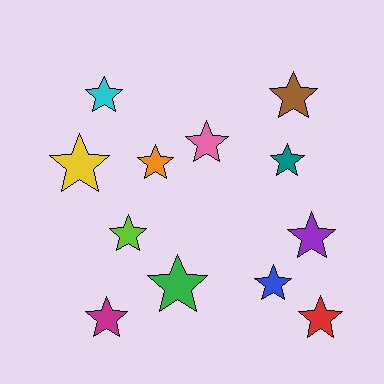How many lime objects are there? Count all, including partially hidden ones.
There is 1 lime object.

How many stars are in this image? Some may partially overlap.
There are 12 stars.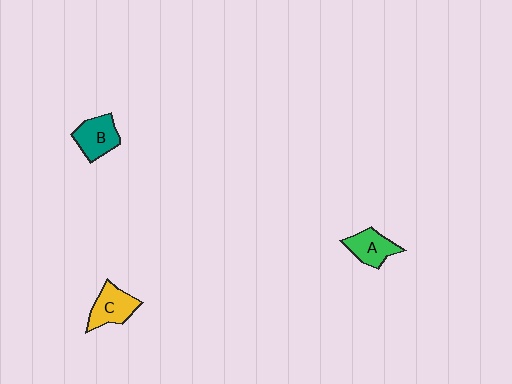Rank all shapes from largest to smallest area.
From largest to smallest: C (yellow), B (teal), A (green).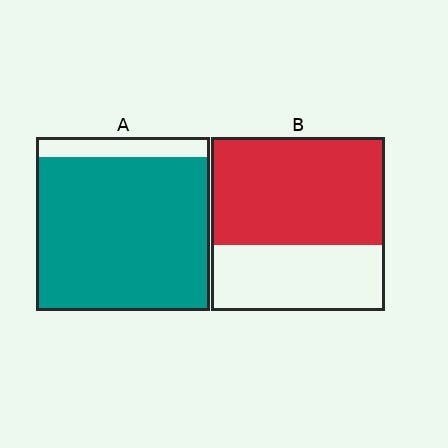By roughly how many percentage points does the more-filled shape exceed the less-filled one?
By roughly 25 percentage points (A over B).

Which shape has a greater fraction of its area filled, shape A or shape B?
Shape A.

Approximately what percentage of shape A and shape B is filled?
A is approximately 90% and B is approximately 60%.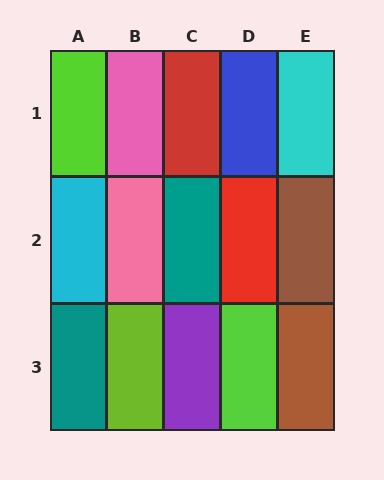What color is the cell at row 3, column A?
Teal.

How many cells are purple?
1 cell is purple.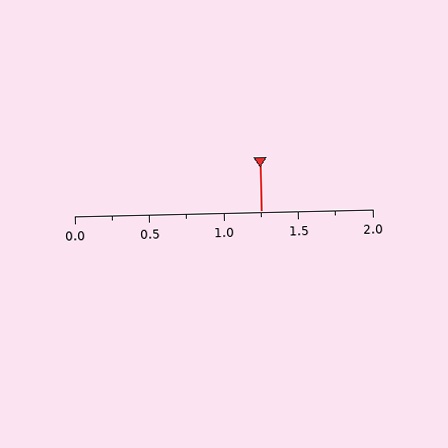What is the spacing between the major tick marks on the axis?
The major ticks are spaced 0.5 apart.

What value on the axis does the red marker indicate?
The marker indicates approximately 1.25.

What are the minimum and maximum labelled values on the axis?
The axis runs from 0.0 to 2.0.